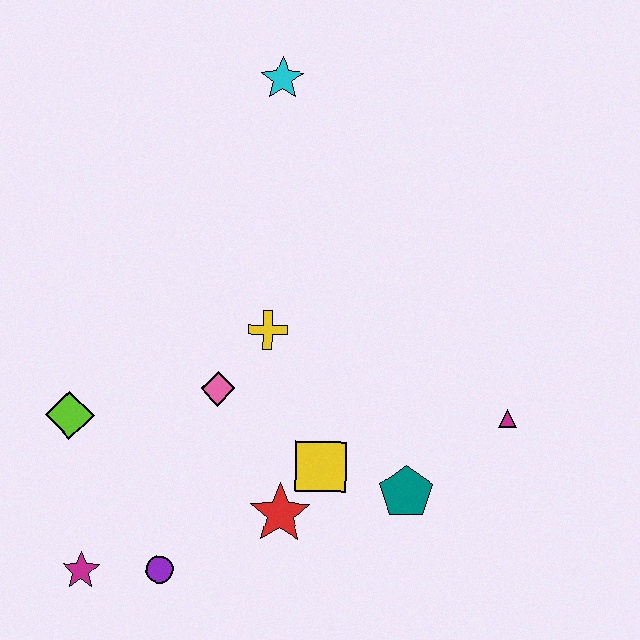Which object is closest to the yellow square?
The red star is closest to the yellow square.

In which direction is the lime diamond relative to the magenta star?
The lime diamond is above the magenta star.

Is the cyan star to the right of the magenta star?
Yes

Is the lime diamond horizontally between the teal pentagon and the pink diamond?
No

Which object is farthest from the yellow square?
The cyan star is farthest from the yellow square.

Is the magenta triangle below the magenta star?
No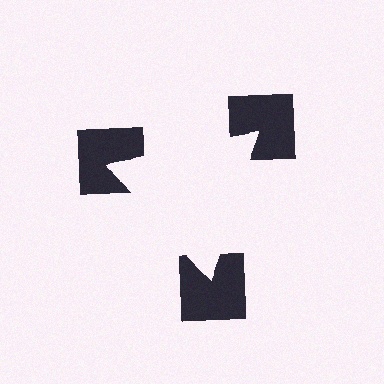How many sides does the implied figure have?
3 sides.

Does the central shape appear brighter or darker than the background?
It typically appears slightly brighter than the background, even though no actual brightness change is drawn.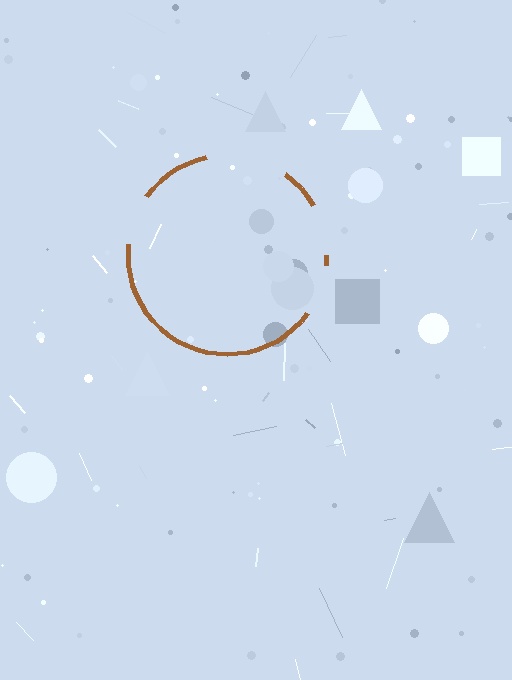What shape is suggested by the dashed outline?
The dashed outline suggests a circle.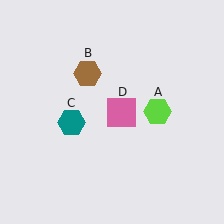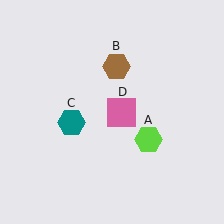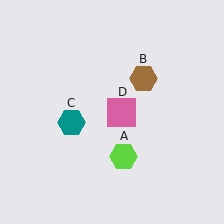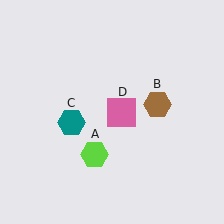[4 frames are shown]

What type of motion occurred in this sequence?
The lime hexagon (object A), brown hexagon (object B) rotated clockwise around the center of the scene.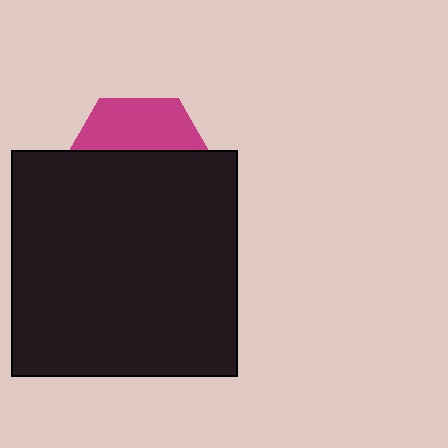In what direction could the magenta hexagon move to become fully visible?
The magenta hexagon could move up. That would shift it out from behind the black square entirely.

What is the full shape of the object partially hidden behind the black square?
The partially hidden object is a magenta hexagon.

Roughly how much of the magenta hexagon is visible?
A small part of it is visible (roughly 35%).